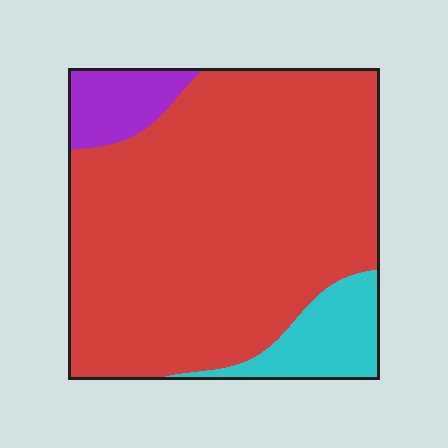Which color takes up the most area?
Red, at roughly 80%.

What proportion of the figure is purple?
Purple takes up about one tenth (1/10) of the figure.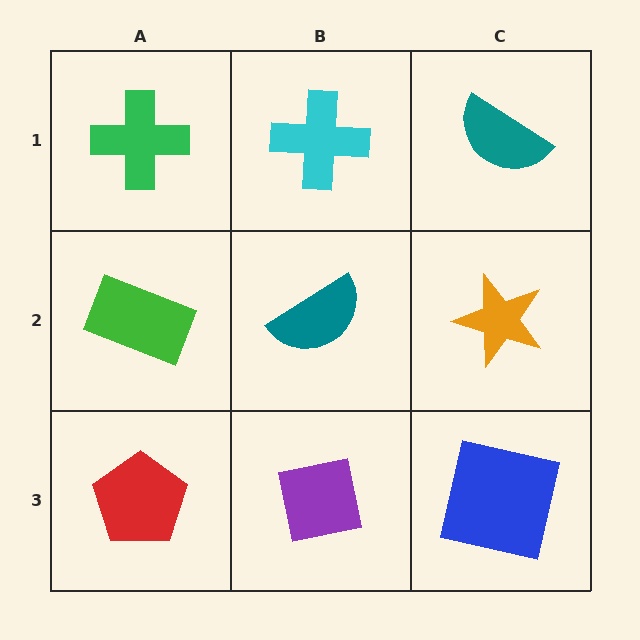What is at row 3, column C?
A blue square.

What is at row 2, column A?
A green rectangle.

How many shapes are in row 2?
3 shapes.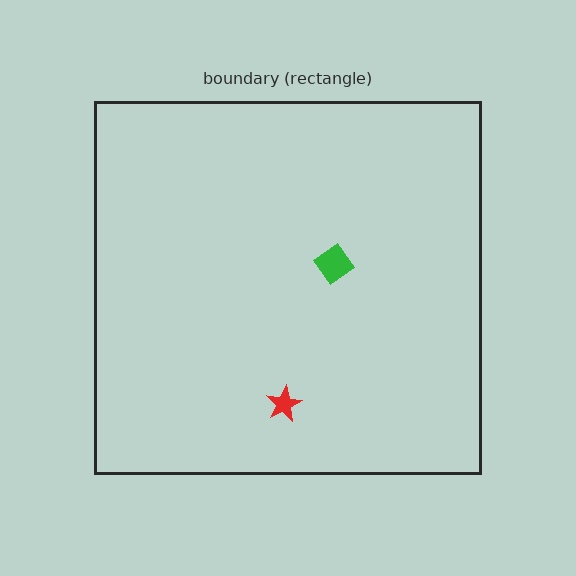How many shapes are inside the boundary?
2 inside, 0 outside.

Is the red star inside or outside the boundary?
Inside.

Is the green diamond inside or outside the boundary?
Inside.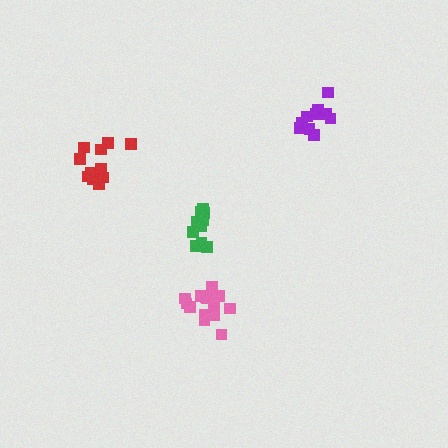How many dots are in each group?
Group 1: 12 dots, Group 2: 10 dots, Group 3: 15 dots, Group 4: 12 dots (49 total).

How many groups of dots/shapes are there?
There are 4 groups.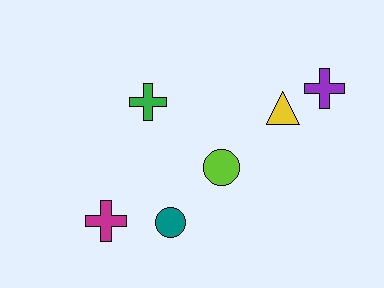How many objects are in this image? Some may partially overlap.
There are 6 objects.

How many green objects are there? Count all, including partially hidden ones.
There is 1 green object.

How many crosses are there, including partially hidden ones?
There are 3 crosses.